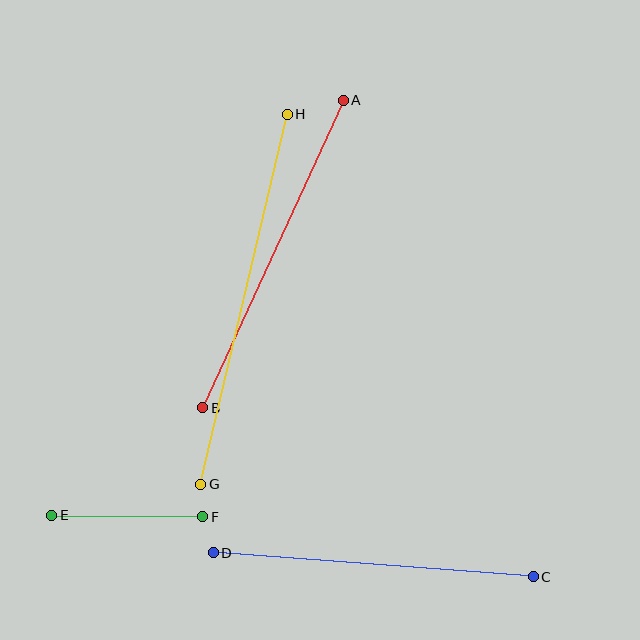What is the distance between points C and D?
The distance is approximately 321 pixels.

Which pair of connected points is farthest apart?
Points G and H are farthest apart.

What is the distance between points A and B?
The distance is approximately 338 pixels.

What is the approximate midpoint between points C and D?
The midpoint is at approximately (373, 565) pixels.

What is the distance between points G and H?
The distance is approximately 380 pixels.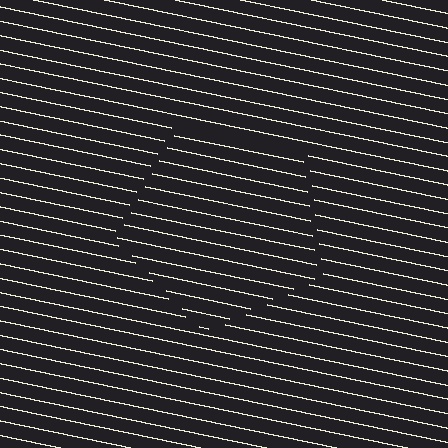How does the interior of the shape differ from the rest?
The interior of the shape contains the same grating, shifted by half a period — the contour is defined by the phase discontinuity where line-ends from the inner and outer gratings abut.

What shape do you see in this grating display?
An illusory pentagon. The interior of the shape contains the same grating, shifted by half a period — the contour is defined by the phase discontinuity where line-ends from the inner and outer gratings abut.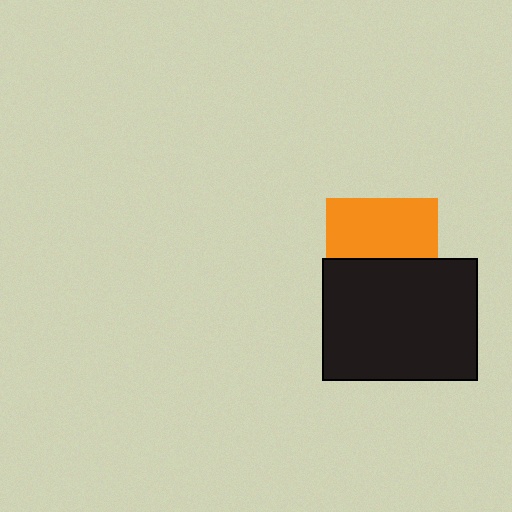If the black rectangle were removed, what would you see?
You would see the complete orange square.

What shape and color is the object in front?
The object in front is a black rectangle.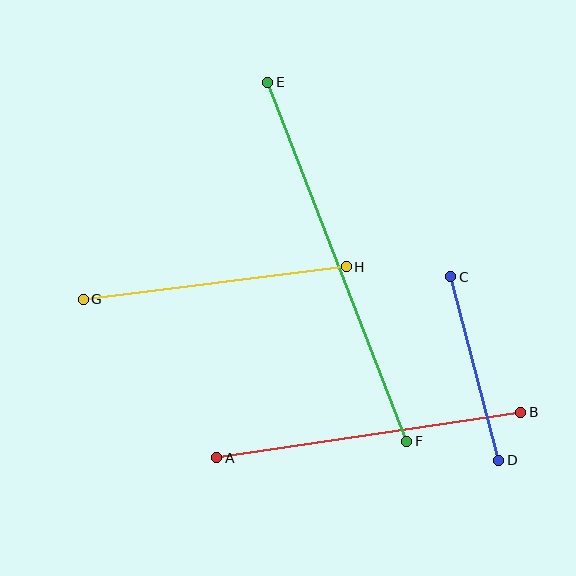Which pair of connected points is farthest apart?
Points E and F are farthest apart.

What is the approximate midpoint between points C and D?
The midpoint is at approximately (475, 368) pixels.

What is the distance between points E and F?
The distance is approximately 385 pixels.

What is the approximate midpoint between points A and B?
The midpoint is at approximately (369, 435) pixels.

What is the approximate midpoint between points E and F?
The midpoint is at approximately (337, 262) pixels.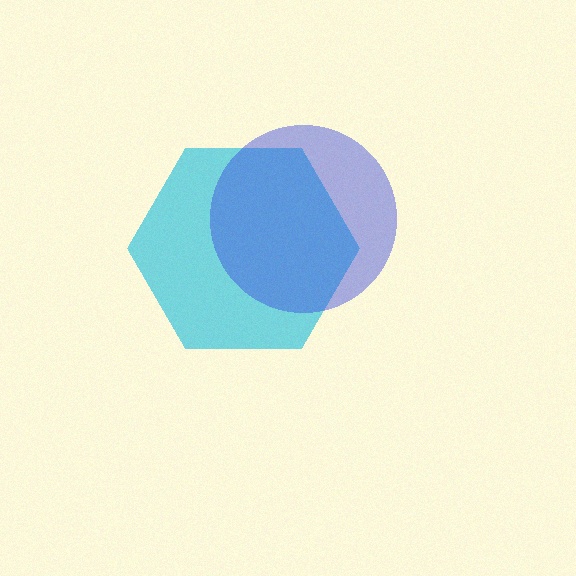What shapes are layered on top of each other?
The layered shapes are: a cyan hexagon, a blue circle.